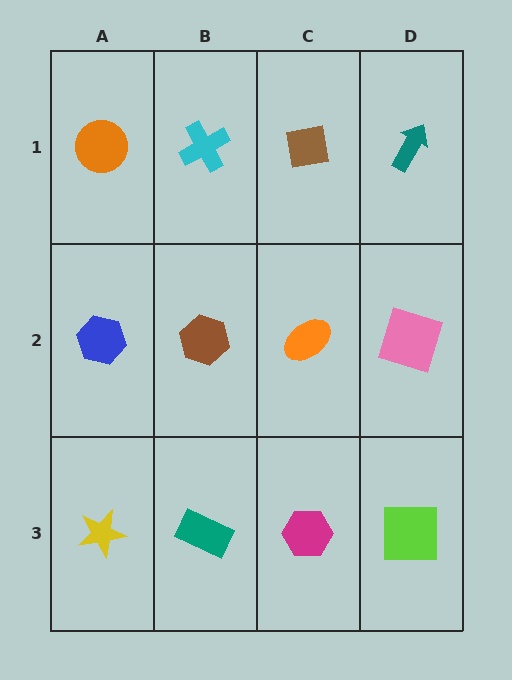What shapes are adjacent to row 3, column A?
A blue hexagon (row 2, column A), a teal rectangle (row 3, column B).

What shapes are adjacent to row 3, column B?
A brown hexagon (row 2, column B), a yellow star (row 3, column A), a magenta hexagon (row 3, column C).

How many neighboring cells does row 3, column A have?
2.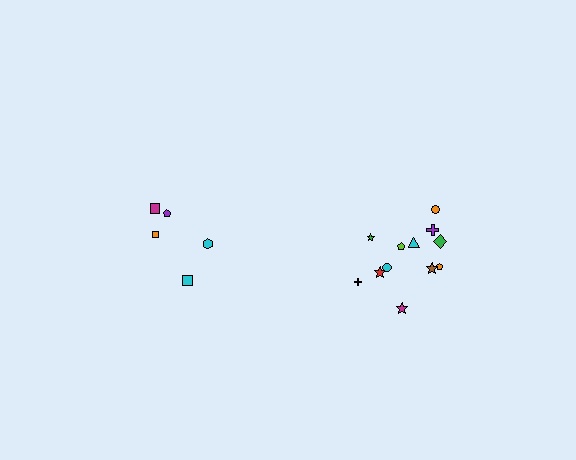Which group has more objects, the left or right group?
The right group.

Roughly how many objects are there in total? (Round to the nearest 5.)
Roughly 15 objects in total.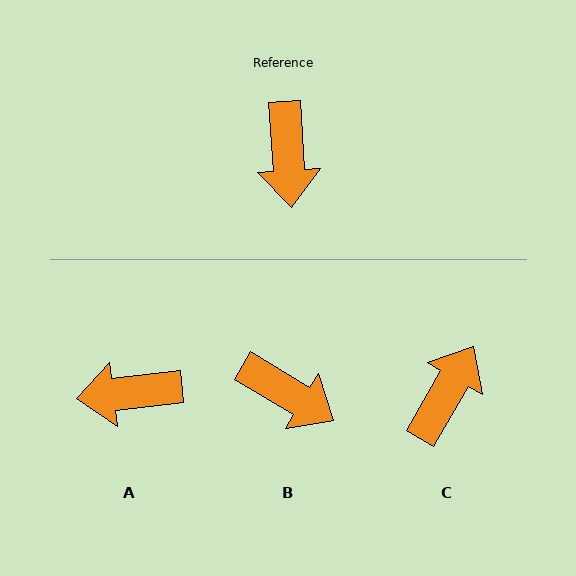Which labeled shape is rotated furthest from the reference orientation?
C, about 146 degrees away.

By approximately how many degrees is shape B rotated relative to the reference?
Approximately 55 degrees counter-clockwise.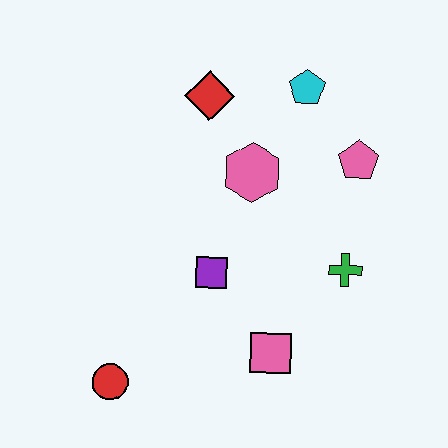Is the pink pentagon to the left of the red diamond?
No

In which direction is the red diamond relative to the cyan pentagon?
The red diamond is to the left of the cyan pentagon.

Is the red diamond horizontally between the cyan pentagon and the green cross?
No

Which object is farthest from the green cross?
The red circle is farthest from the green cross.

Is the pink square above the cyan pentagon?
No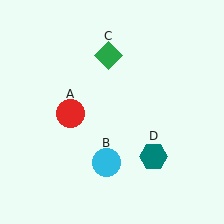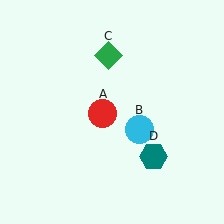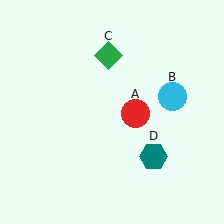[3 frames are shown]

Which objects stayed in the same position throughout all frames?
Green diamond (object C) and teal hexagon (object D) remained stationary.